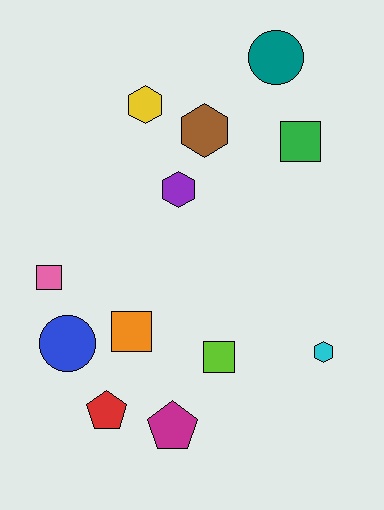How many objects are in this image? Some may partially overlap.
There are 12 objects.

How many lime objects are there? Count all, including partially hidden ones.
There is 1 lime object.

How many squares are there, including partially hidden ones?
There are 4 squares.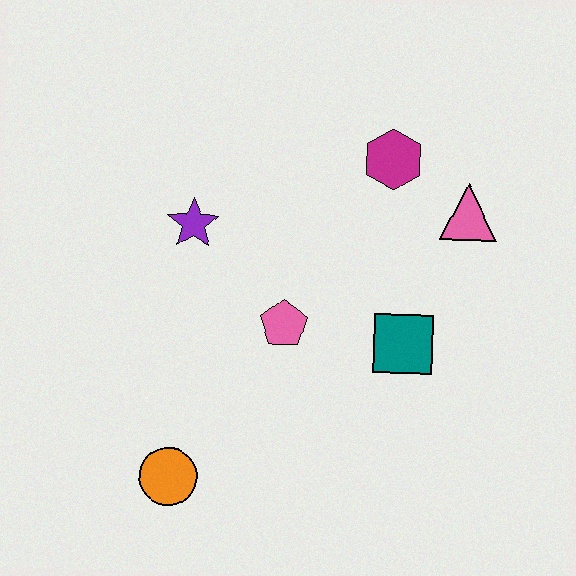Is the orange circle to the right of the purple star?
No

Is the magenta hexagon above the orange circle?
Yes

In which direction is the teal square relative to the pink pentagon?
The teal square is to the right of the pink pentagon.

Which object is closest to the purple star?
The pink pentagon is closest to the purple star.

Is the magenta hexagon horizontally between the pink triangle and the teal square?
No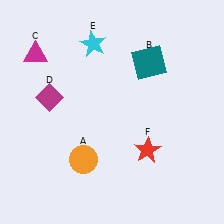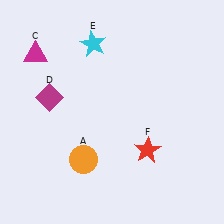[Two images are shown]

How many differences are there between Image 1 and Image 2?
There is 1 difference between the two images.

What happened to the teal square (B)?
The teal square (B) was removed in Image 2. It was in the top-right area of Image 1.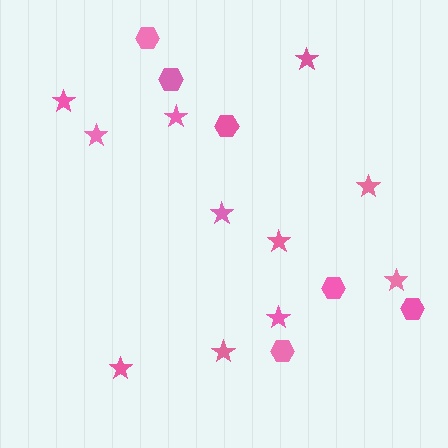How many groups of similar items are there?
There are 2 groups: one group of stars (11) and one group of hexagons (6).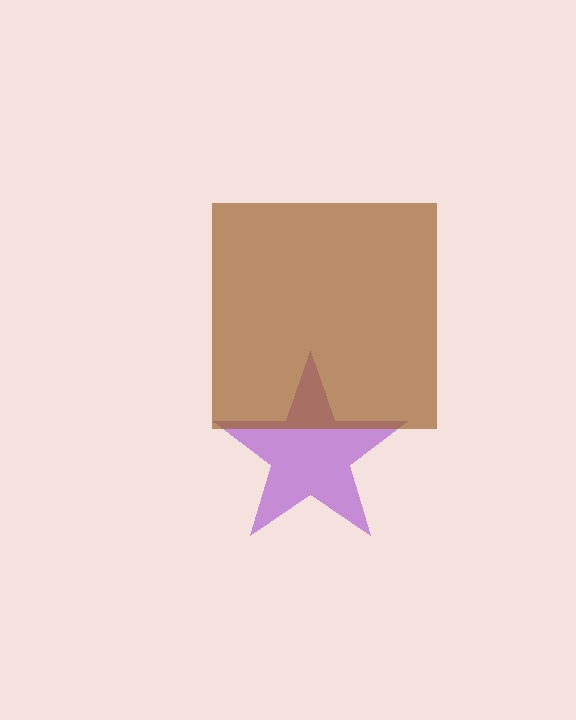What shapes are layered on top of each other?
The layered shapes are: a purple star, a brown square.